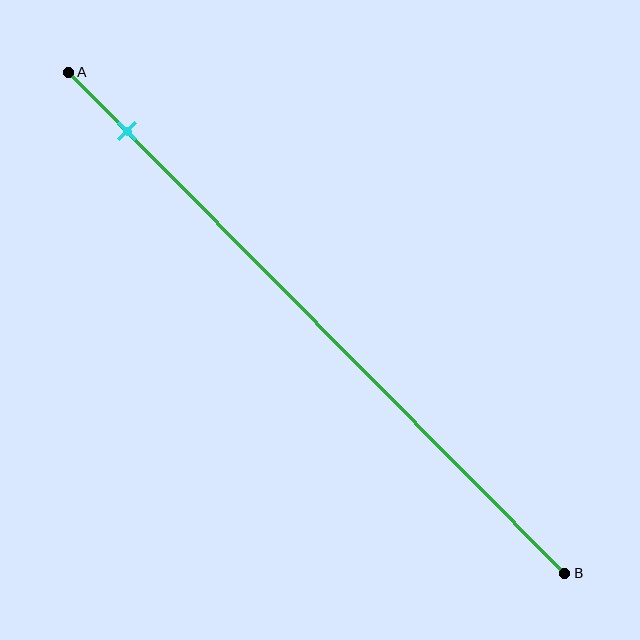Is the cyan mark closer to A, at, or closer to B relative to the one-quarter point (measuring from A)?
The cyan mark is closer to point A than the one-quarter point of segment AB.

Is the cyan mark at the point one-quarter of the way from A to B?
No, the mark is at about 10% from A, not at the 25% one-quarter point.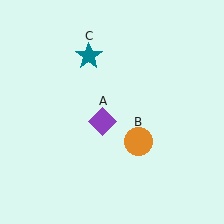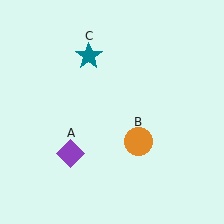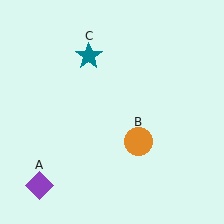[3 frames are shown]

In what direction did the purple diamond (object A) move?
The purple diamond (object A) moved down and to the left.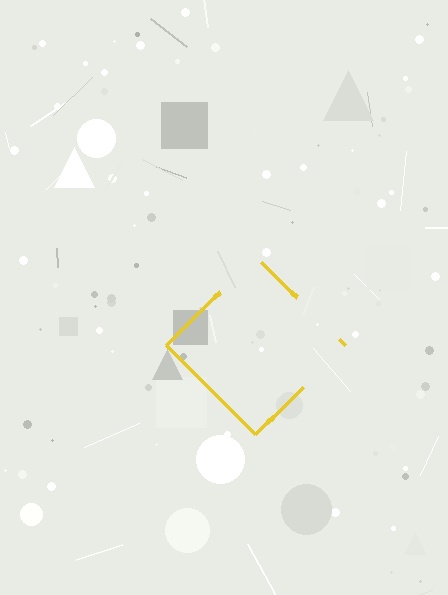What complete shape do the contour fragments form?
The contour fragments form a diamond.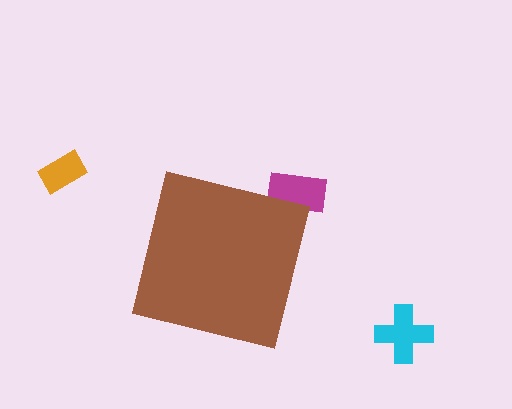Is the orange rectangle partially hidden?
No, the orange rectangle is fully visible.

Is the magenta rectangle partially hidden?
Yes, the magenta rectangle is partially hidden behind the brown square.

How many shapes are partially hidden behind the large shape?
1 shape is partially hidden.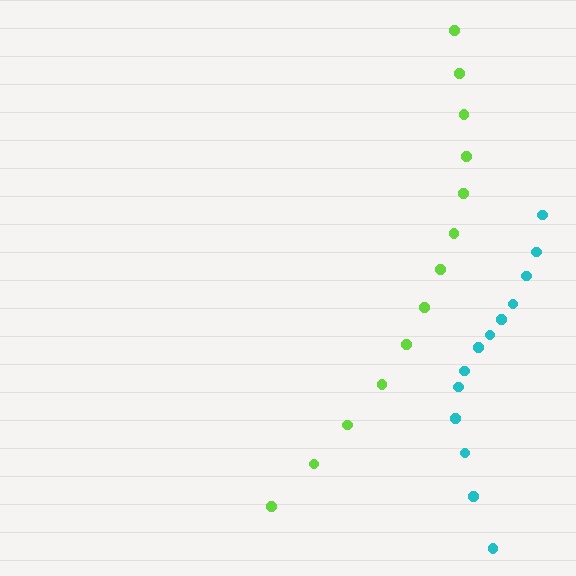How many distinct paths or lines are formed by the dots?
There are 2 distinct paths.